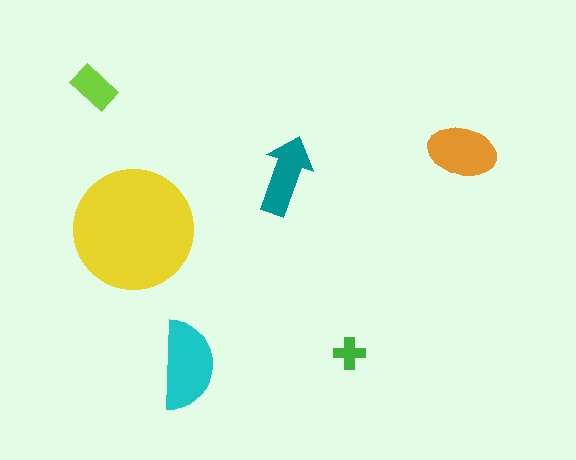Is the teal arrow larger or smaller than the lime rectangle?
Larger.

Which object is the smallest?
The green cross.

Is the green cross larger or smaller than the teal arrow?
Smaller.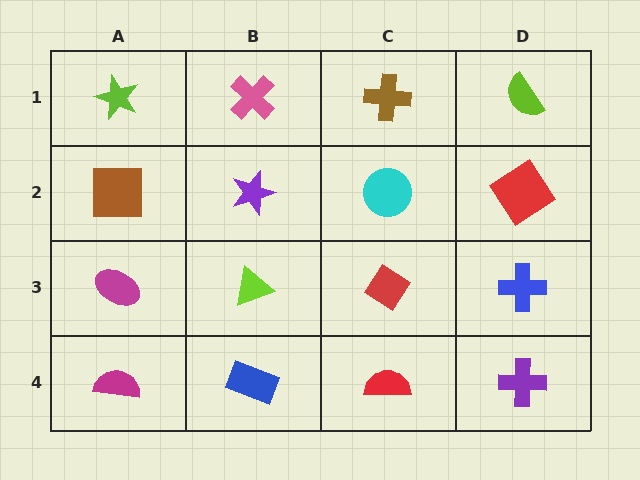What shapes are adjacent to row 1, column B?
A purple star (row 2, column B), a lime star (row 1, column A), a brown cross (row 1, column C).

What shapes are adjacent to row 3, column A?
A brown square (row 2, column A), a magenta semicircle (row 4, column A), a lime triangle (row 3, column B).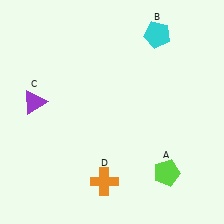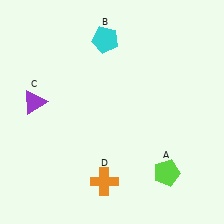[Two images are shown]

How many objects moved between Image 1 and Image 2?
1 object moved between the two images.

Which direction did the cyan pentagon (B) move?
The cyan pentagon (B) moved left.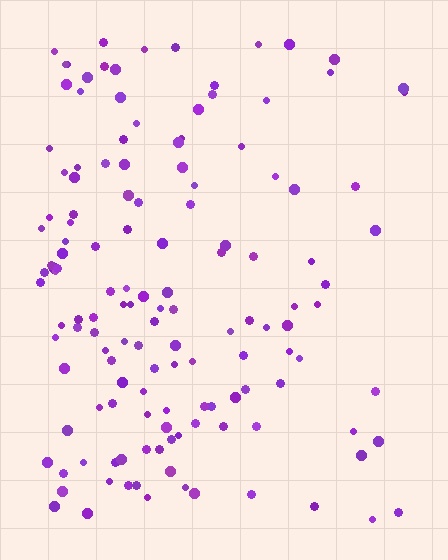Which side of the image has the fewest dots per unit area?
The right.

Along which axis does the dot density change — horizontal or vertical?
Horizontal.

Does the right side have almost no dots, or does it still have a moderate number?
Still a moderate number, just noticeably fewer than the left.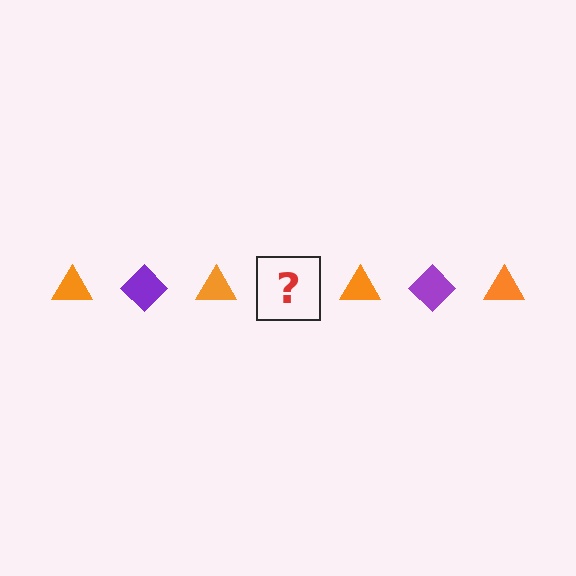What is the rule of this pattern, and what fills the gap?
The rule is that the pattern alternates between orange triangle and purple diamond. The gap should be filled with a purple diamond.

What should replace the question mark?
The question mark should be replaced with a purple diamond.